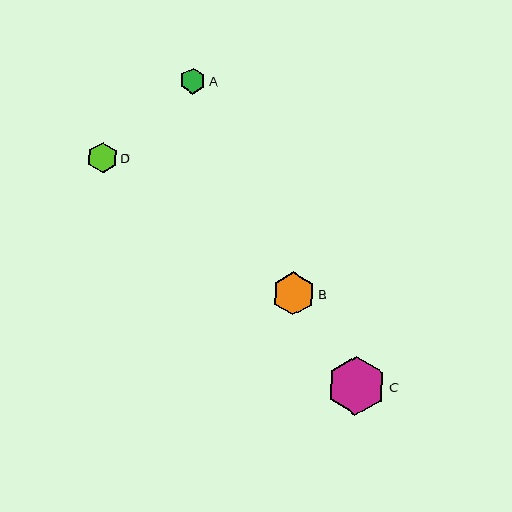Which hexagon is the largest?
Hexagon C is the largest with a size of approximately 59 pixels.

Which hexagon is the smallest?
Hexagon A is the smallest with a size of approximately 26 pixels.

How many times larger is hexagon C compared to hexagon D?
Hexagon C is approximately 2.0 times the size of hexagon D.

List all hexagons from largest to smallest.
From largest to smallest: C, B, D, A.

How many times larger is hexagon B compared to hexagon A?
Hexagon B is approximately 1.6 times the size of hexagon A.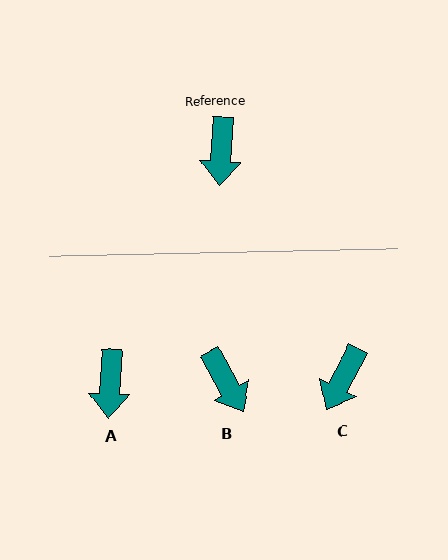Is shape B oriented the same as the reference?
No, it is off by about 33 degrees.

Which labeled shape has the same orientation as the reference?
A.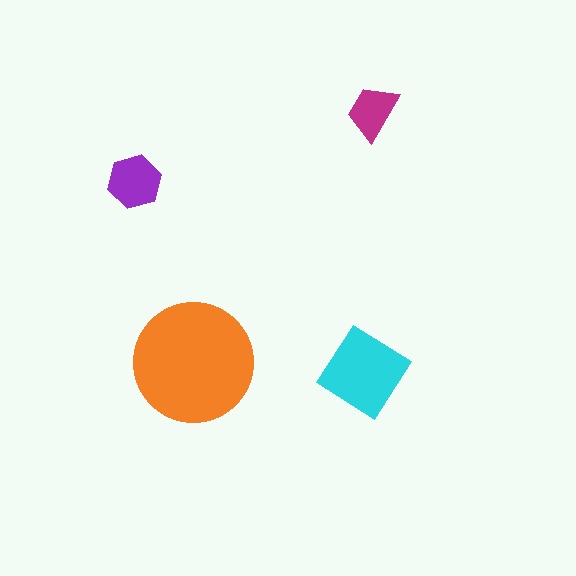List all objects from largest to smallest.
The orange circle, the cyan diamond, the purple hexagon, the magenta trapezoid.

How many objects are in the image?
There are 4 objects in the image.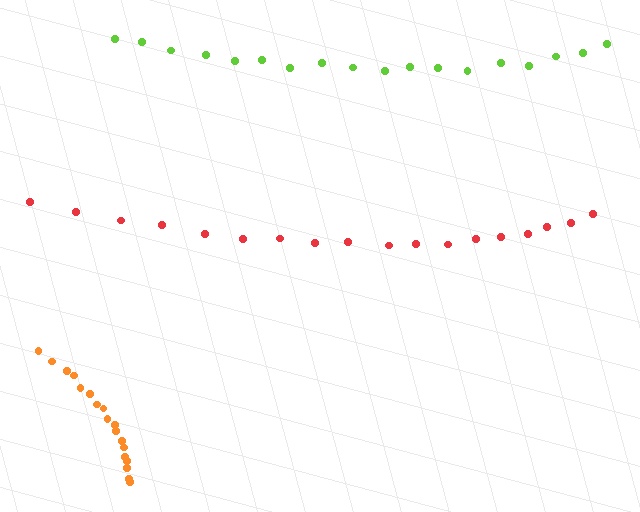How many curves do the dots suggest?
There are 3 distinct paths.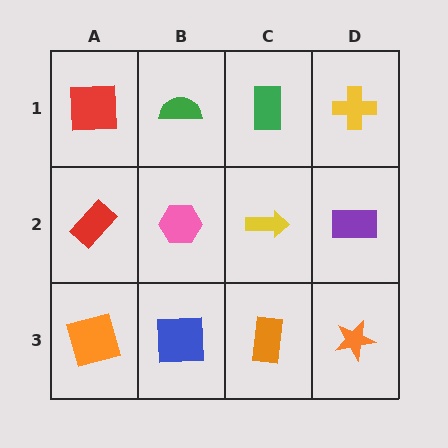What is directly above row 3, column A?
A red rectangle.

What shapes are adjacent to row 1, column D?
A purple rectangle (row 2, column D), a green rectangle (row 1, column C).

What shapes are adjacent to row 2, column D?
A yellow cross (row 1, column D), an orange star (row 3, column D), a yellow arrow (row 2, column C).